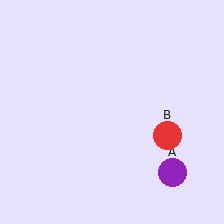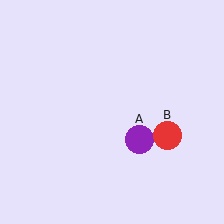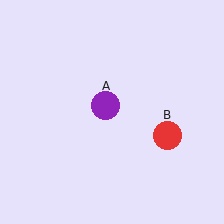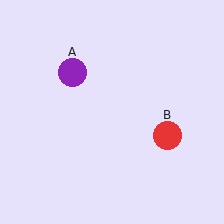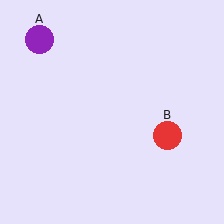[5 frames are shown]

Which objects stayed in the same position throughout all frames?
Red circle (object B) remained stationary.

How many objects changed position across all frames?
1 object changed position: purple circle (object A).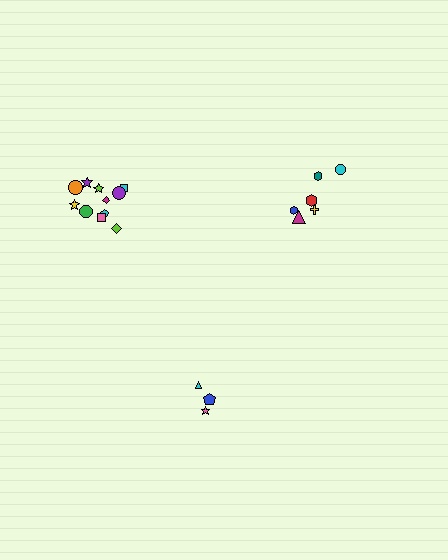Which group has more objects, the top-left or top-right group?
The top-left group.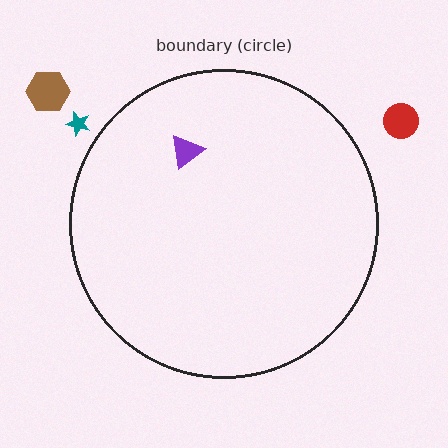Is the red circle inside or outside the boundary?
Outside.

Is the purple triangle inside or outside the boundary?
Inside.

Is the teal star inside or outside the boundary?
Outside.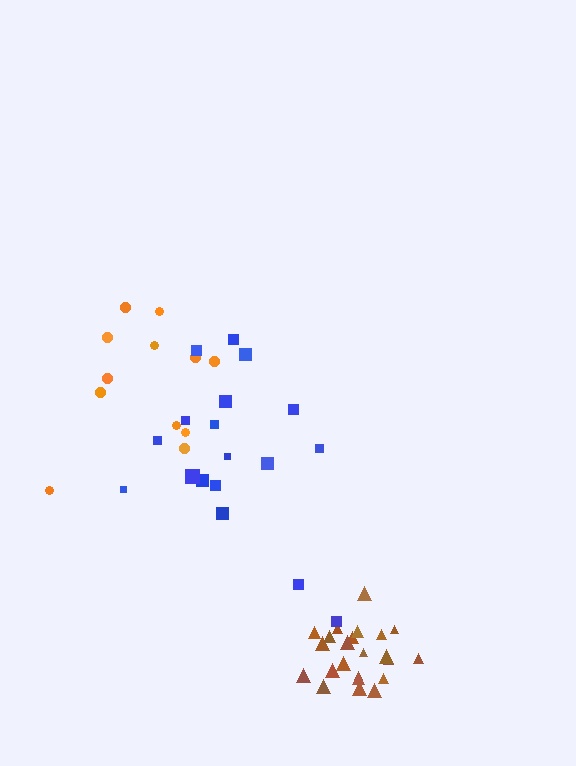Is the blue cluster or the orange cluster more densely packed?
Blue.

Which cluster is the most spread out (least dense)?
Orange.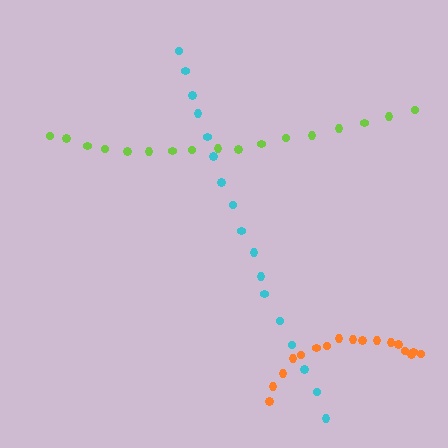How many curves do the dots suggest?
There are 3 distinct paths.